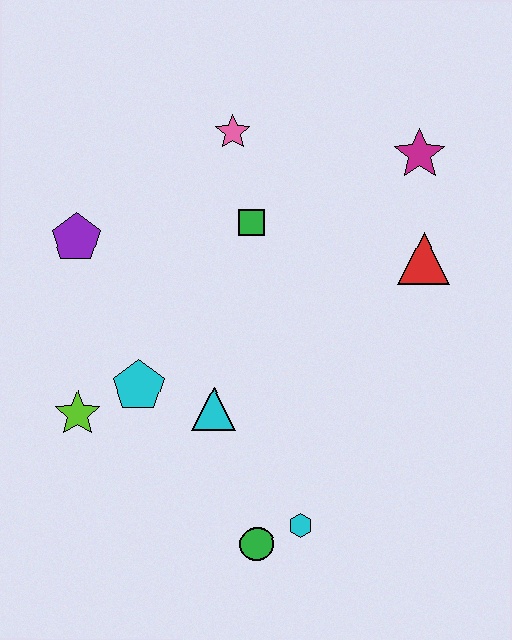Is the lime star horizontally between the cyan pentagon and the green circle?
No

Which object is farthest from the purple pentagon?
The cyan hexagon is farthest from the purple pentagon.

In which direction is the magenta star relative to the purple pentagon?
The magenta star is to the right of the purple pentagon.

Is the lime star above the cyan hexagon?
Yes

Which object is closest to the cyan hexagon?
The green circle is closest to the cyan hexagon.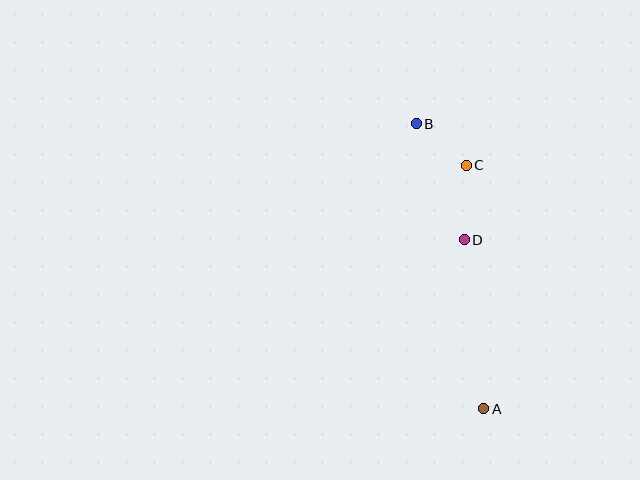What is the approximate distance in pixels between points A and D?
The distance between A and D is approximately 170 pixels.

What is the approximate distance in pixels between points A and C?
The distance between A and C is approximately 244 pixels.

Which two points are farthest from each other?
Points A and B are farthest from each other.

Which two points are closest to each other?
Points B and C are closest to each other.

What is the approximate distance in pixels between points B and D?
The distance between B and D is approximately 126 pixels.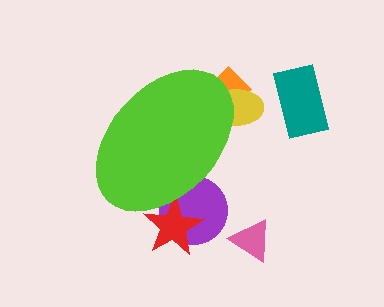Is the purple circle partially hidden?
Yes, the purple circle is partially hidden behind the lime ellipse.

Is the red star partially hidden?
Yes, the red star is partially hidden behind the lime ellipse.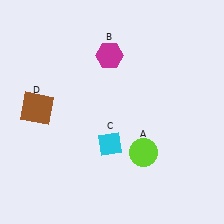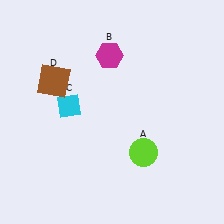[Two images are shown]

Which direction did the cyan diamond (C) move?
The cyan diamond (C) moved left.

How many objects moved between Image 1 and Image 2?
2 objects moved between the two images.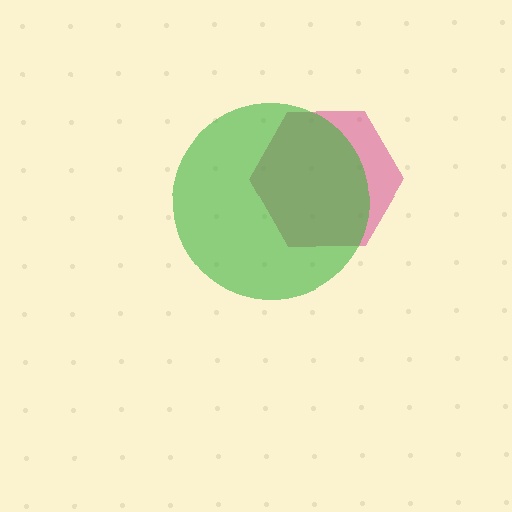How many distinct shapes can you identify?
There are 2 distinct shapes: a magenta hexagon, a green circle.